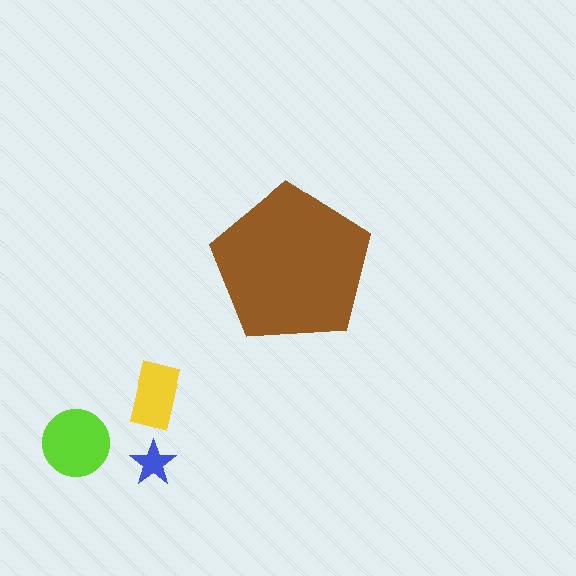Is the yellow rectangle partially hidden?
No, the yellow rectangle is fully visible.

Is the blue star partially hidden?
No, the blue star is fully visible.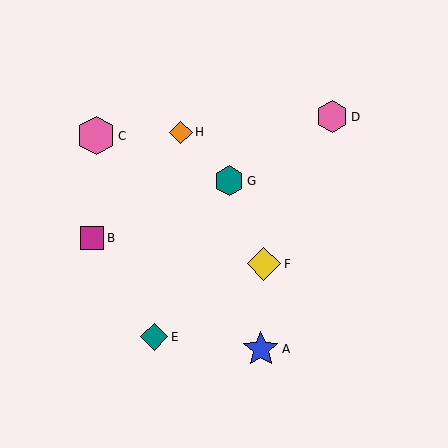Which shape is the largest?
The pink hexagon (labeled C) is the largest.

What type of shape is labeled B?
Shape B is a magenta square.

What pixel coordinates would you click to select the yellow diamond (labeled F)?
Click at (264, 264) to select the yellow diamond F.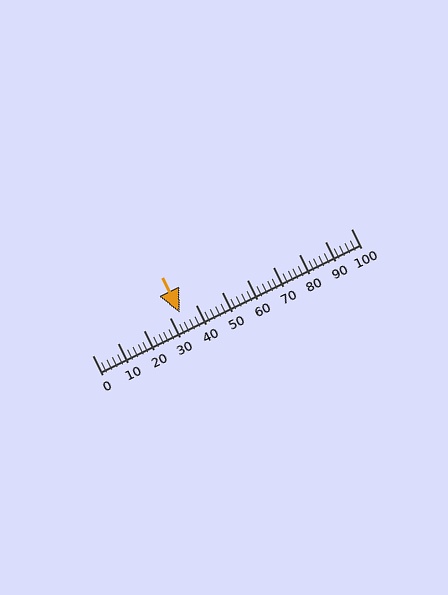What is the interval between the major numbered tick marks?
The major tick marks are spaced 10 units apart.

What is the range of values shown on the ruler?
The ruler shows values from 0 to 100.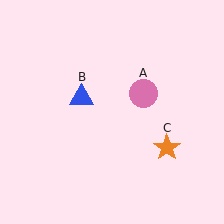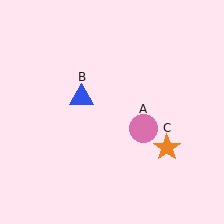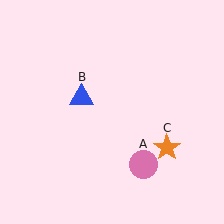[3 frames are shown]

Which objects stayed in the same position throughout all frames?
Blue triangle (object B) and orange star (object C) remained stationary.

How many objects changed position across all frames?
1 object changed position: pink circle (object A).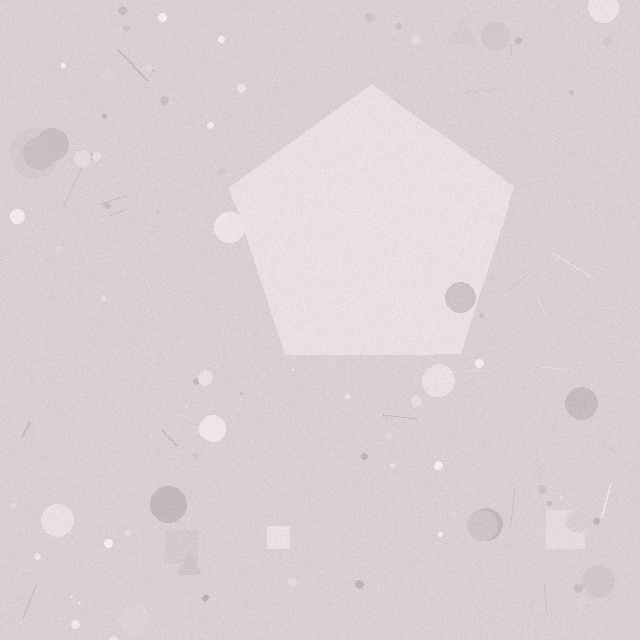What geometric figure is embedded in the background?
A pentagon is embedded in the background.